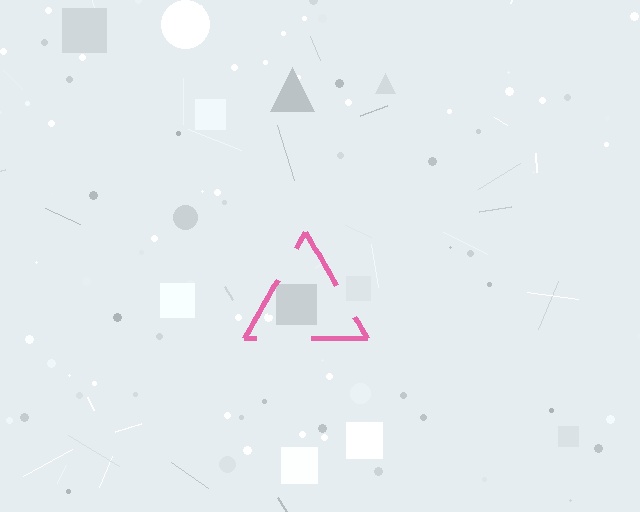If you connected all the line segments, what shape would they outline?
They would outline a triangle.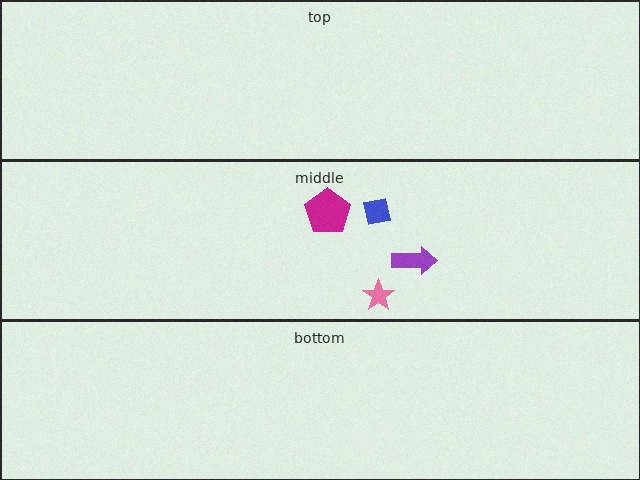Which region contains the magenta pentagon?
The middle region.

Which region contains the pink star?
The middle region.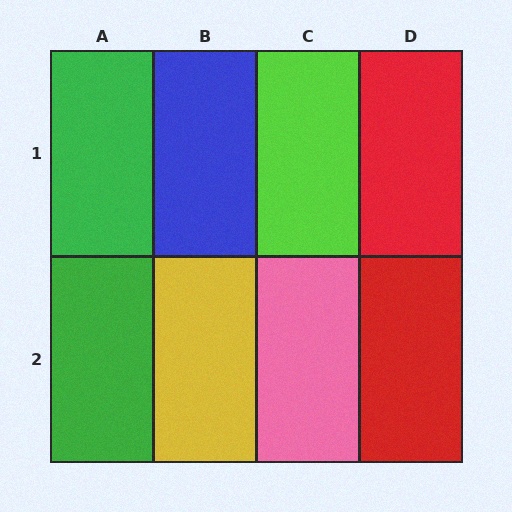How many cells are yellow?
1 cell is yellow.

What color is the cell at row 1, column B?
Blue.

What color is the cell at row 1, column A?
Green.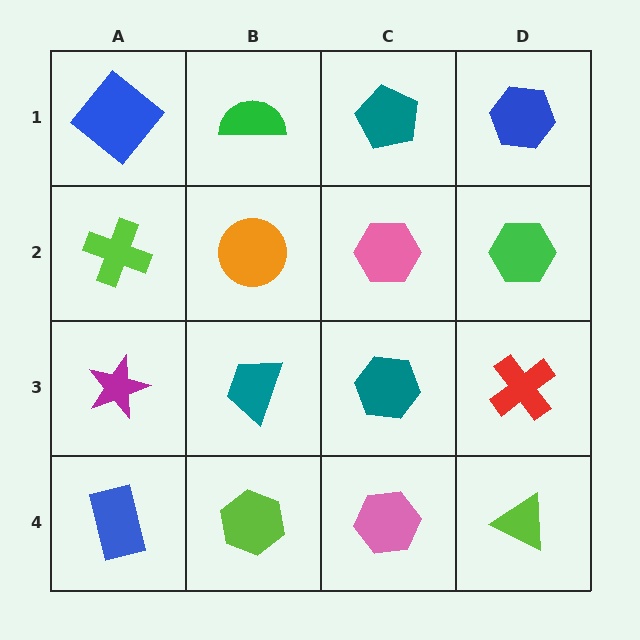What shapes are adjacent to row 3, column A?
A lime cross (row 2, column A), a blue rectangle (row 4, column A), a teal trapezoid (row 3, column B).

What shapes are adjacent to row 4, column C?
A teal hexagon (row 3, column C), a lime hexagon (row 4, column B), a lime triangle (row 4, column D).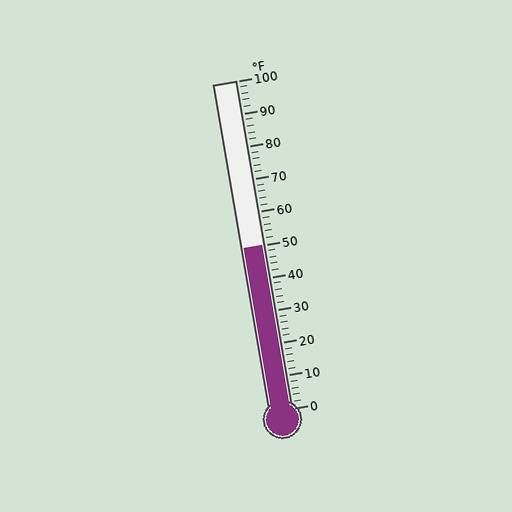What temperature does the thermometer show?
The thermometer shows approximately 50°F.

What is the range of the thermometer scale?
The thermometer scale ranges from 0°F to 100°F.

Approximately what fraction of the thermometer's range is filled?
The thermometer is filled to approximately 50% of its range.